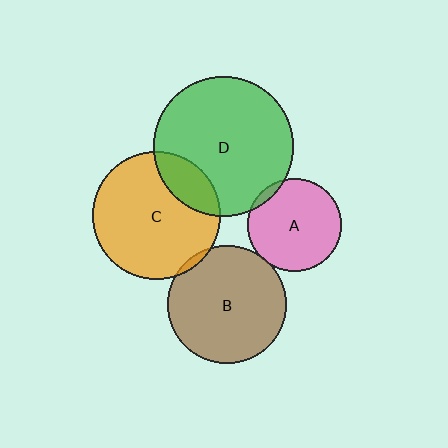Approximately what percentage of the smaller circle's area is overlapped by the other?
Approximately 5%.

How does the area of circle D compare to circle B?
Approximately 1.4 times.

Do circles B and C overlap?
Yes.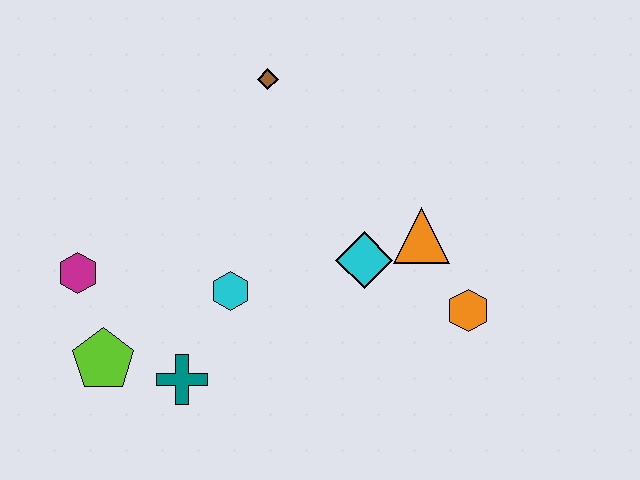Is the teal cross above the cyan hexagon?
No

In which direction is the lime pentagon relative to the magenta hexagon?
The lime pentagon is below the magenta hexagon.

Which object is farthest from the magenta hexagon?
The orange hexagon is farthest from the magenta hexagon.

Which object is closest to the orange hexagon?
The orange triangle is closest to the orange hexagon.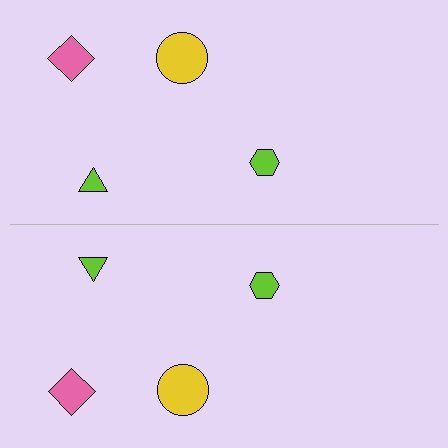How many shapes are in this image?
There are 8 shapes in this image.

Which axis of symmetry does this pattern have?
The pattern has a horizontal axis of symmetry running through the center of the image.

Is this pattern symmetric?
Yes, this pattern has bilateral (reflection) symmetry.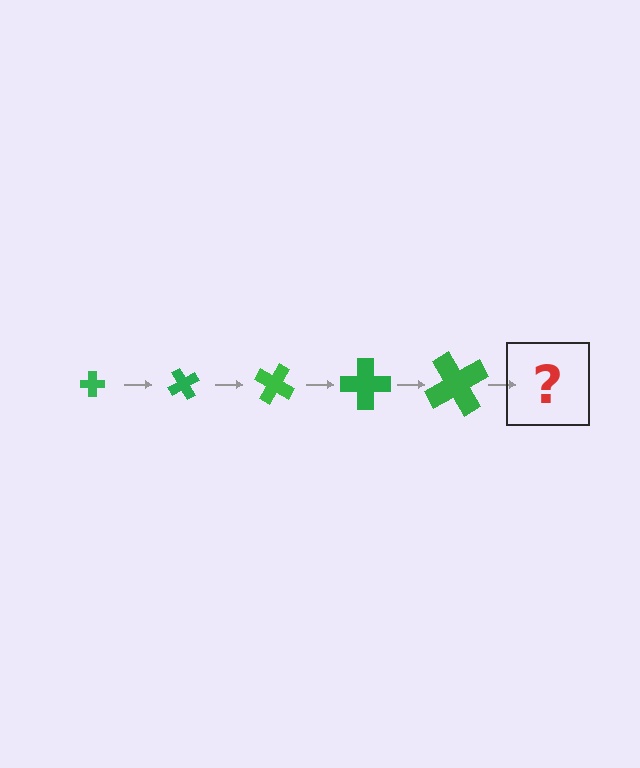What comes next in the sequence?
The next element should be a cross, larger than the previous one and rotated 300 degrees from the start.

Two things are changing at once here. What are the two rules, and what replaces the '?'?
The two rules are that the cross grows larger each step and it rotates 60 degrees each step. The '?' should be a cross, larger than the previous one and rotated 300 degrees from the start.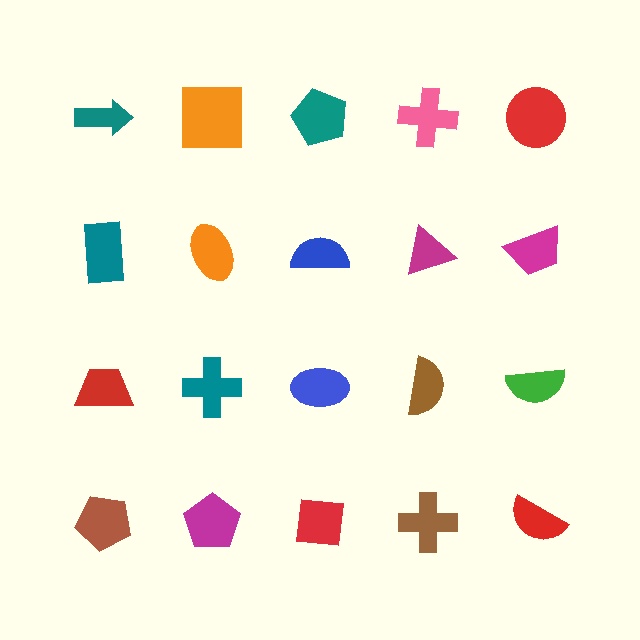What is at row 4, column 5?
A red semicircle.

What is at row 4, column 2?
A magenta pentagon.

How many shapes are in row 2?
5 shapes.